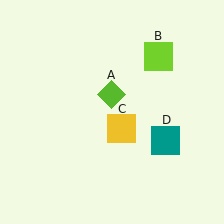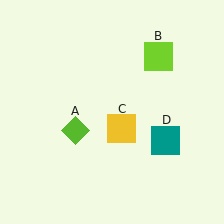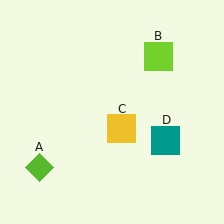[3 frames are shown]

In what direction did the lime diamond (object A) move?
The lime diamond (object A) moved down and to the left.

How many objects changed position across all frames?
1 object changed position: lime diamond (object A).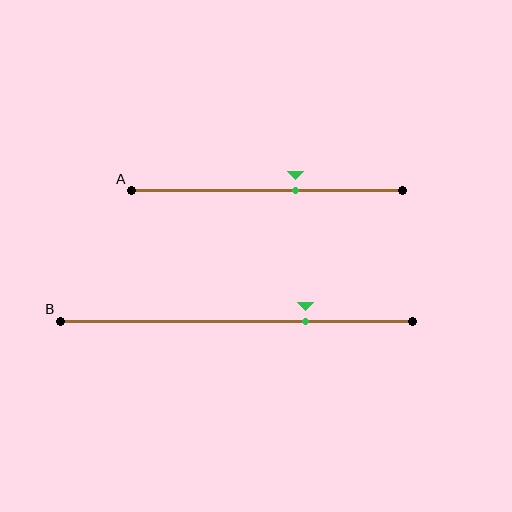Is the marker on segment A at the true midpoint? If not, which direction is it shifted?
No, the marker on segment A is shifted to the right by about 10% of the segment length.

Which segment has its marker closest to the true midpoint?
Segment A has its marker closest to the true midpoint.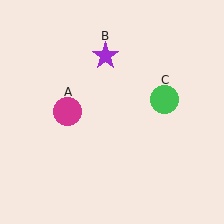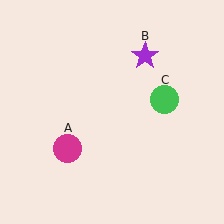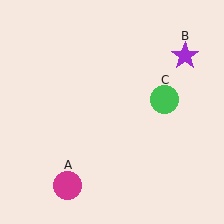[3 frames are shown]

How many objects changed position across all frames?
2 objects changed position: magenta circle (object A), purple star (object B).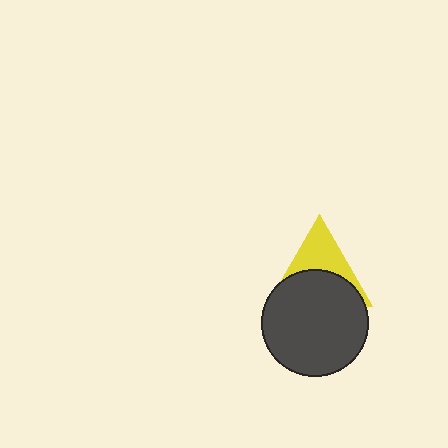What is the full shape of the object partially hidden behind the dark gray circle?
The partially hidden object is a yellow triangle.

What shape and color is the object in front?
The object in front is a dark gray circle.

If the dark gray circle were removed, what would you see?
You would see the complete yellow triangle.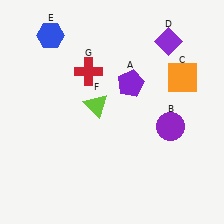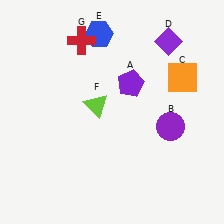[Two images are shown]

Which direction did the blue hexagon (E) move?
The blue hexagon (E) moved right.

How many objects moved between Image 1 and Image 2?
2 objects moved between the two images.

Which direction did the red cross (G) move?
The red cross (G) moved up.